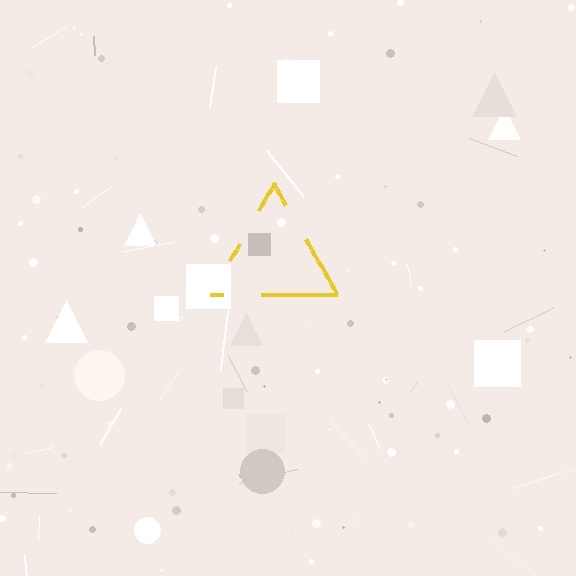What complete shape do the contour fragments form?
The contour fragments form a triangle.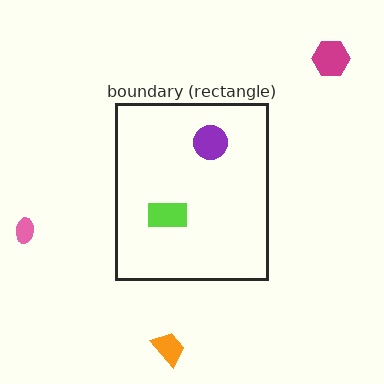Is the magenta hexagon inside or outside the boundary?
Outside.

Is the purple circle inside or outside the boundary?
Inside.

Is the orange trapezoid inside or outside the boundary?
Outside.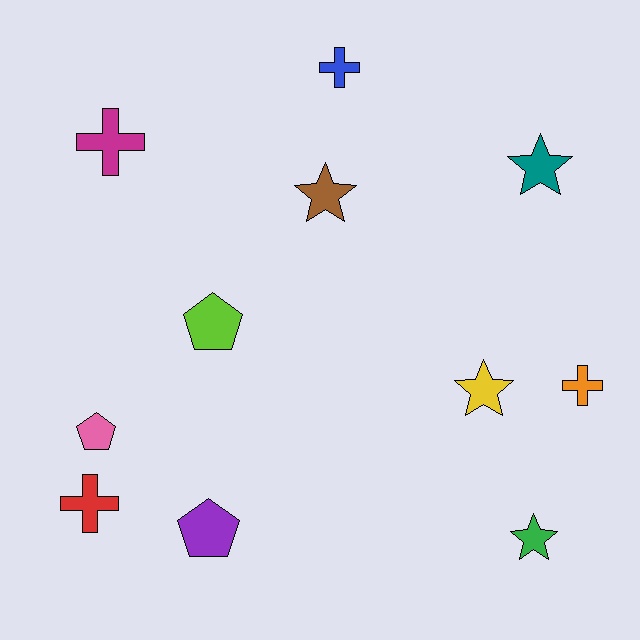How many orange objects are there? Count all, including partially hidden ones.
There is 1 orange object.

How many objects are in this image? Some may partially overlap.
There are 11 objects.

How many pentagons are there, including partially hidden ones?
There are 3 pentagons.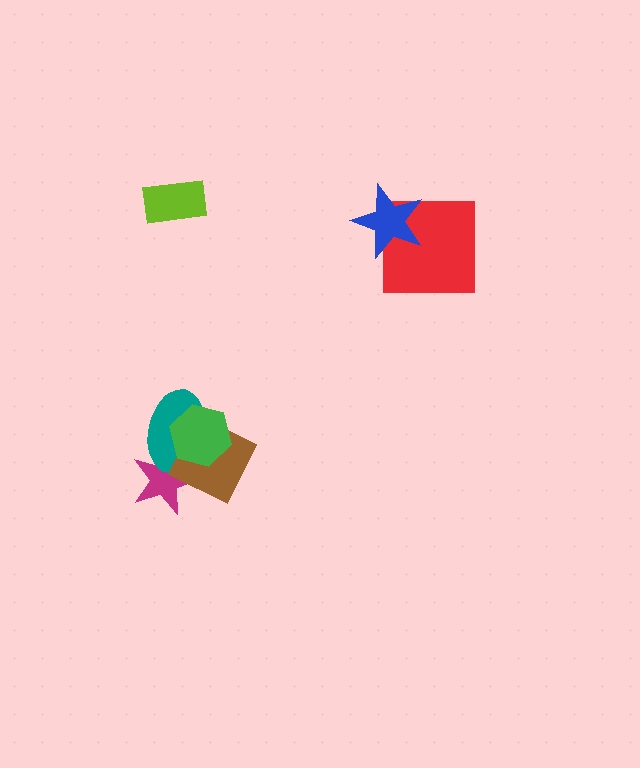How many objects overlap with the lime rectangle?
0 objects overlap with the lime rectangle.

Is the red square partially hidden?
Yes, it is partially covered by another shape.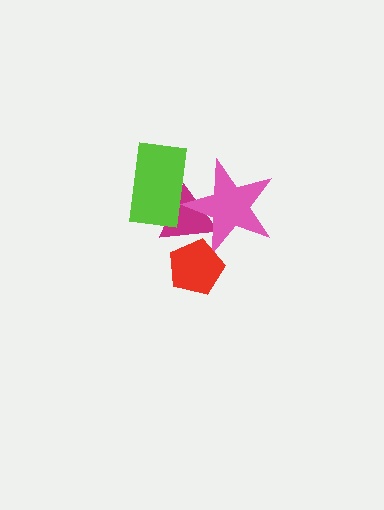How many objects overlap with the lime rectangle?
2 objects overlap with the lime rectangle.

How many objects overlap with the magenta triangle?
3 objects overlap with the magenta triangle.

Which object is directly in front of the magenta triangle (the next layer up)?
The lime rectangle is directly in front of the magenta triangle.